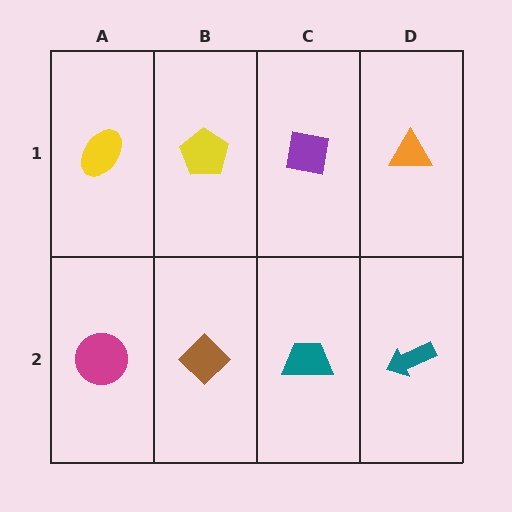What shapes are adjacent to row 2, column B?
A yellow pentagon (row 1, column B), a magenta circle (row 2, column A), a teal trapezoid (row 2, column C).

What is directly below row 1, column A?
A magenta circle.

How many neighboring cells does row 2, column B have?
3.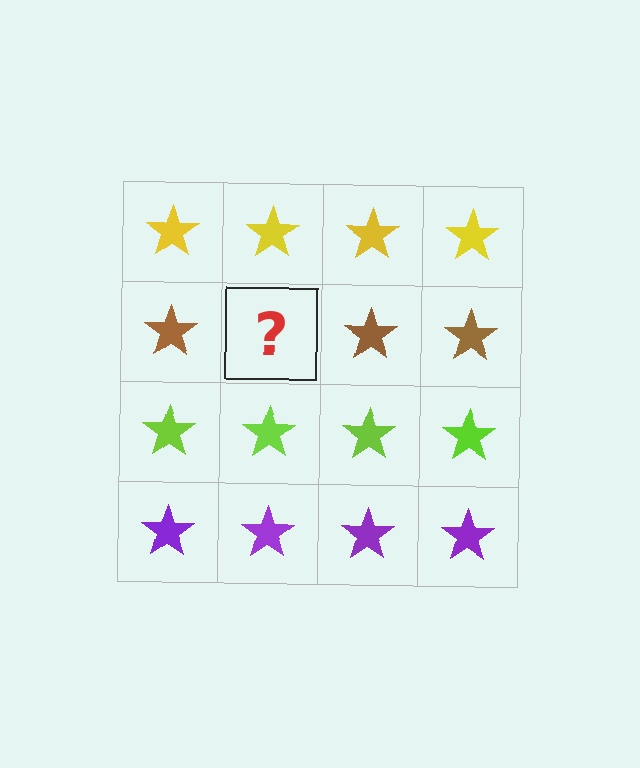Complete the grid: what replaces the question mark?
The question mark should be replaced with a brown star.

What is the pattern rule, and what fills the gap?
The rule is that each row has a consistent color. The gap should be filled with a brown star.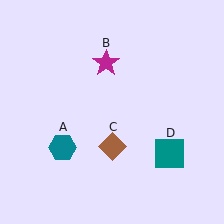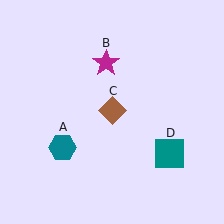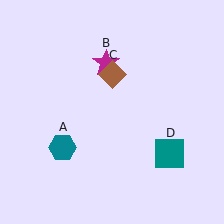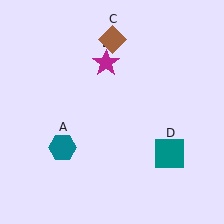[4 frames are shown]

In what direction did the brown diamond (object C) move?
The brown diamond (object C) moved up.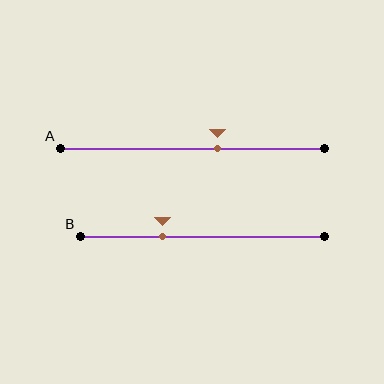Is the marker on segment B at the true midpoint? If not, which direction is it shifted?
No, the marker on segment B is shifted to the left by about 16% of the segment length.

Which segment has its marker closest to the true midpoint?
Segment A has its marker closest to the true midpoint.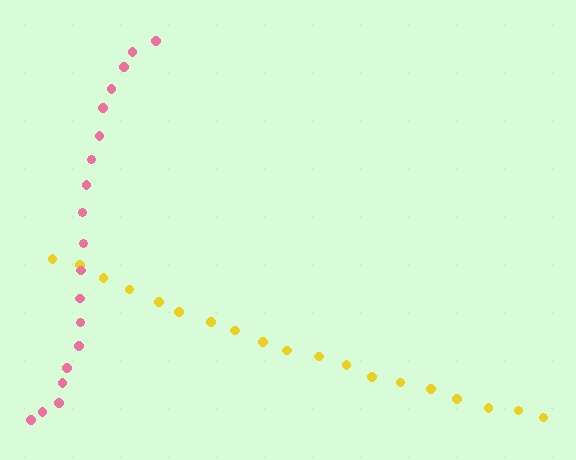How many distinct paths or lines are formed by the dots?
There are 2 distinct paths.